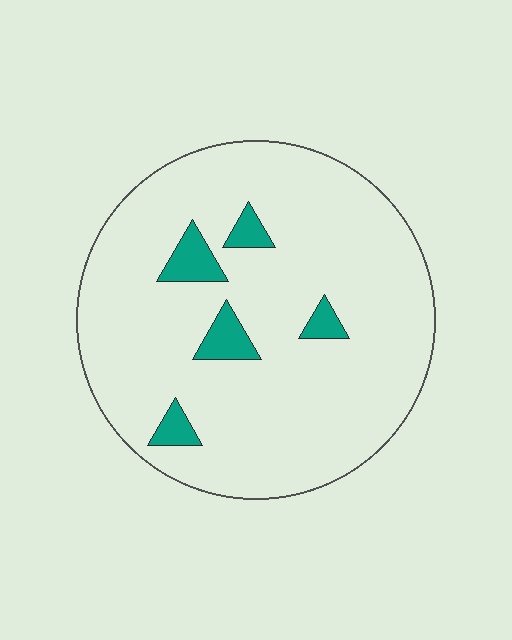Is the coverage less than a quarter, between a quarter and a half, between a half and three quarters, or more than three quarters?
Less than a quarter.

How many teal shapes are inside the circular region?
5.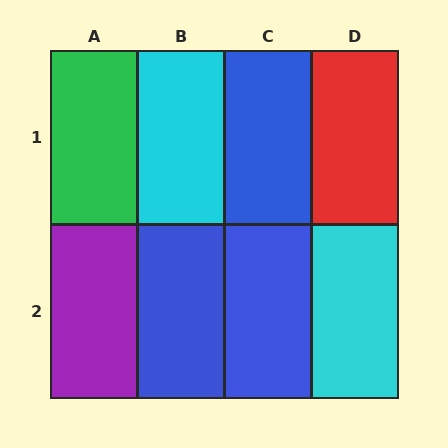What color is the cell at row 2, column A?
Purple.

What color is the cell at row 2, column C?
Blue.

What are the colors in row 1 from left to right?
Green, cyan, blue, red.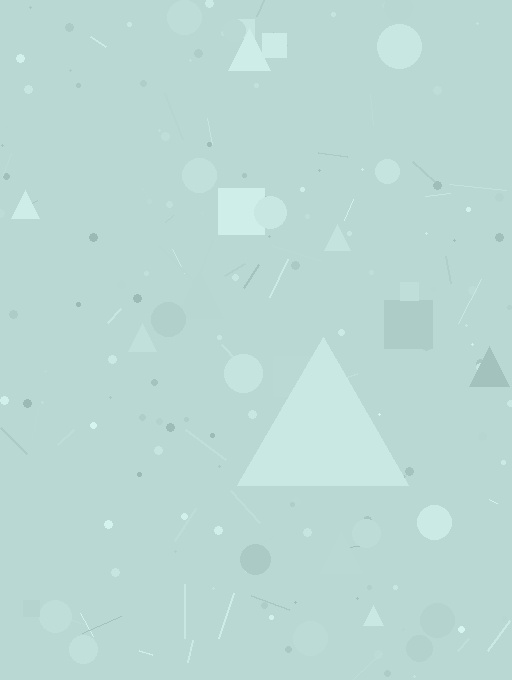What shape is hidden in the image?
A triangle is hidden in the image.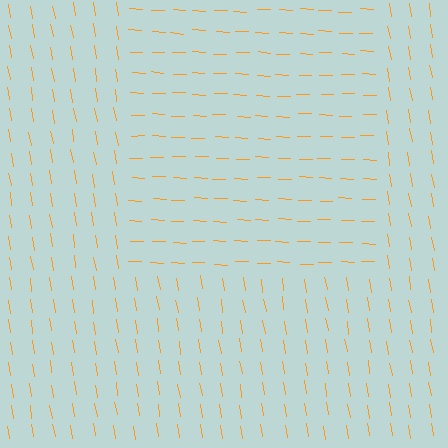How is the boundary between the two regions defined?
The boundary is defined purely by a change in line orientation (approximately 78 degrees difference). All lines are the same color and thickness.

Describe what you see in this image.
The image is filled with small orange line segments. A rectangle region in the image has lines oriented differently from the surrounding lines, creating a visible texture boundary.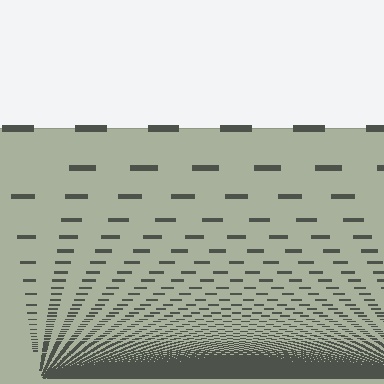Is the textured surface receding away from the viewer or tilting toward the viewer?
The surface appears to tilt toward the viewer. Texture elements get larger and sparser toward the top.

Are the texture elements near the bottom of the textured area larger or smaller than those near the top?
Smaller. The gradient is inverted — elements near the bottom are smaller and denser.